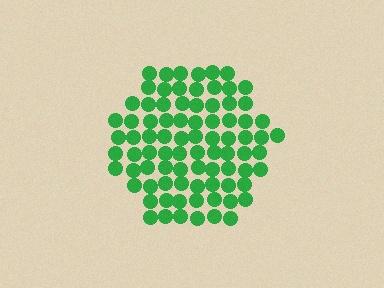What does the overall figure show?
The overall figure shows a hexagon.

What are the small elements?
The small elements are circles.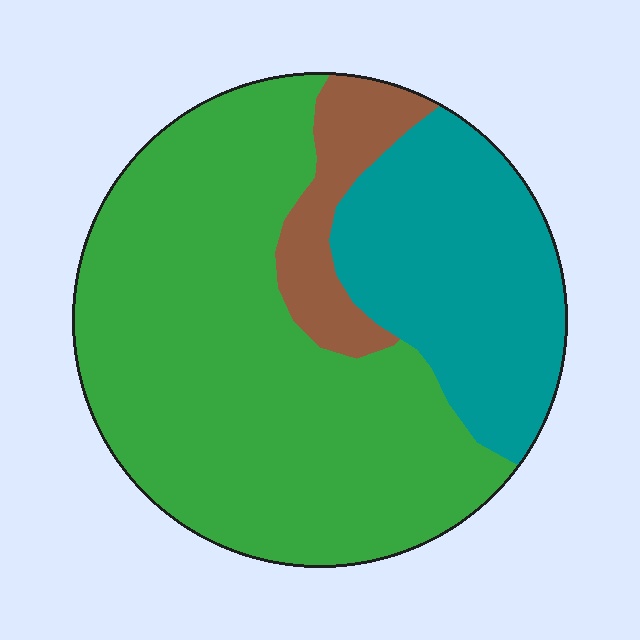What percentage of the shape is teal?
Teal takes up about one quarter (1/4) of the shape.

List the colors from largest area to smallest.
From largest to smallest: green, teal, brown.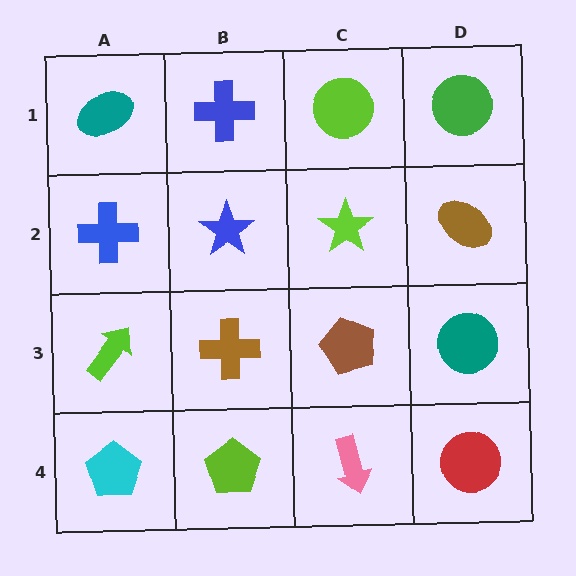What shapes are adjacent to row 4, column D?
A teal circle (row 3, column D), a pink arrow (row 4, column C).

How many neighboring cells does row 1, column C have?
3.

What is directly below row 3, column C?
A pink arrow.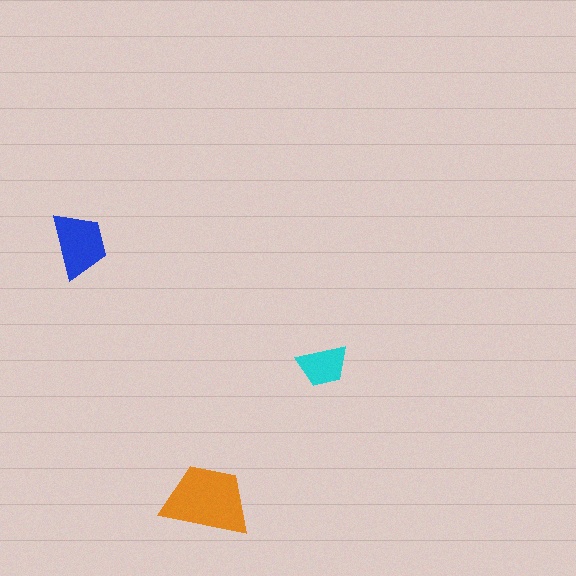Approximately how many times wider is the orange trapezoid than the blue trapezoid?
About 1.5 times wider.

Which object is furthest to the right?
The cyan trapezoid is rightmost.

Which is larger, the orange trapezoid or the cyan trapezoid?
The orange one.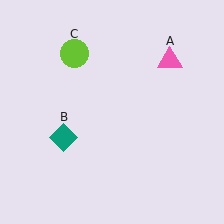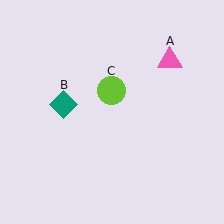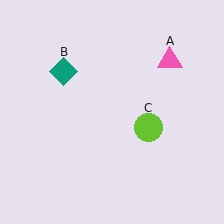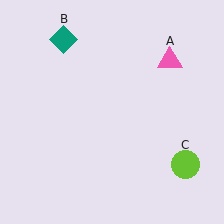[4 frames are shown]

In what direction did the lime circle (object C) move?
The lime circle (object C) moved down and to the right.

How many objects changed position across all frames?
2 objects changed position: teal diamond (object B), lime circle (object C).